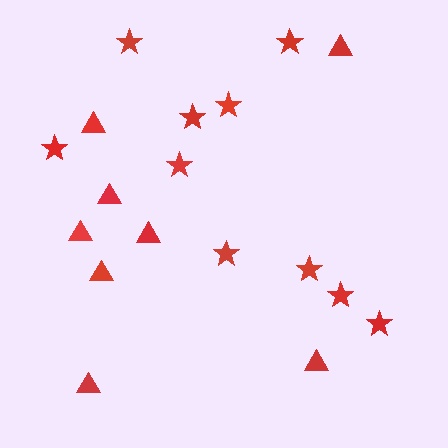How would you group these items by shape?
There are 2 groups: one group of triangles (8) and one group of stars (10).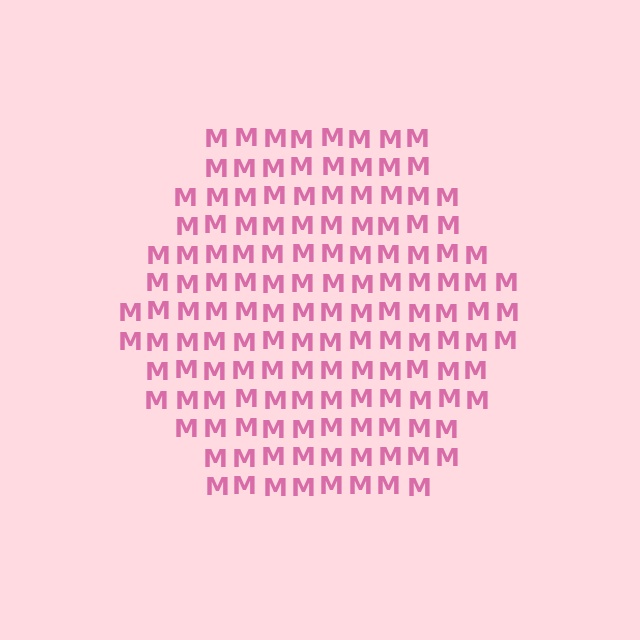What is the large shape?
The large shape is a hexagon.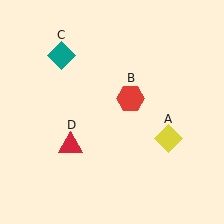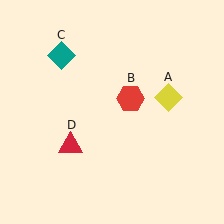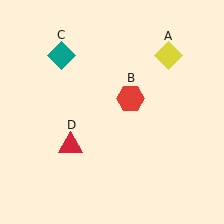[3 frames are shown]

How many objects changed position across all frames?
1 object changed position: yellow diamond (object A).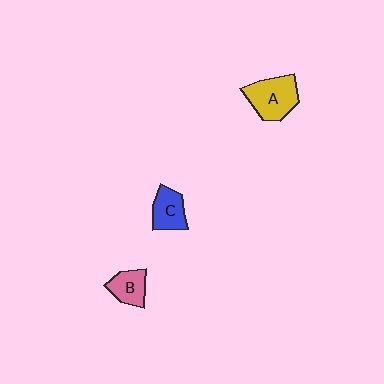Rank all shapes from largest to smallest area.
From largest to smallest: A (yellow), C (blue), B (pink).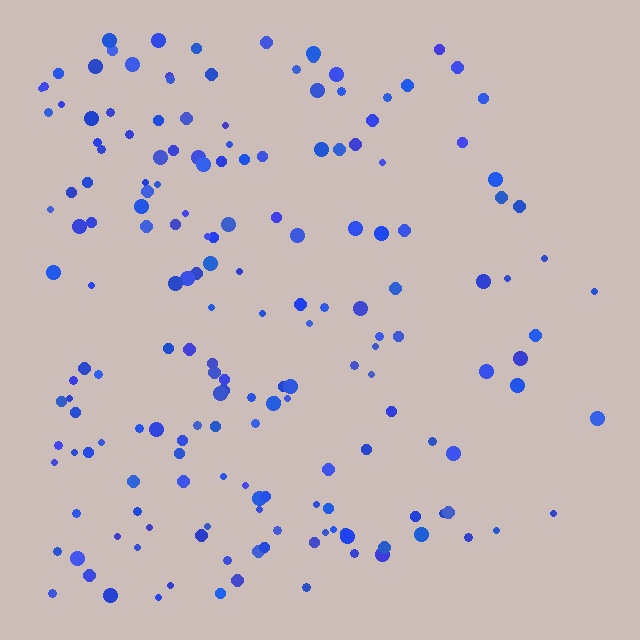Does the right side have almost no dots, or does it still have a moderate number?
Still a moderate number, just noticeably fewer than the left.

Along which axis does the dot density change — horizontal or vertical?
Horizontal.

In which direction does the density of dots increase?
From right to left, with the left side densest.